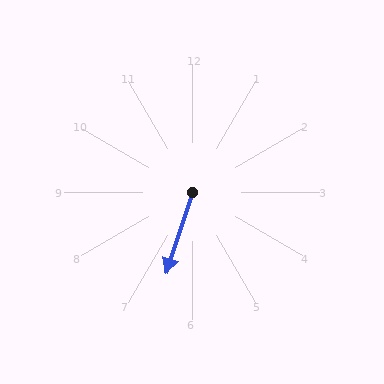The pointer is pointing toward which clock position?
Roughly 7 o'clock.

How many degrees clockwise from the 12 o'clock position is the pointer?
Approximately 198 degrees.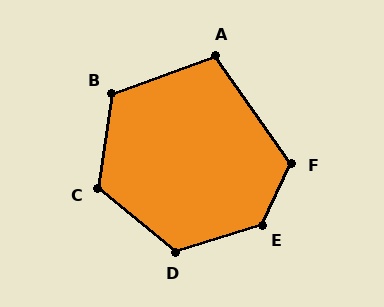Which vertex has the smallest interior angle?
A, at approximately 105 degrees.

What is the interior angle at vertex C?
Approximately 121 degrees (obtuse).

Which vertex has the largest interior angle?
E, at approximately 133 degrees.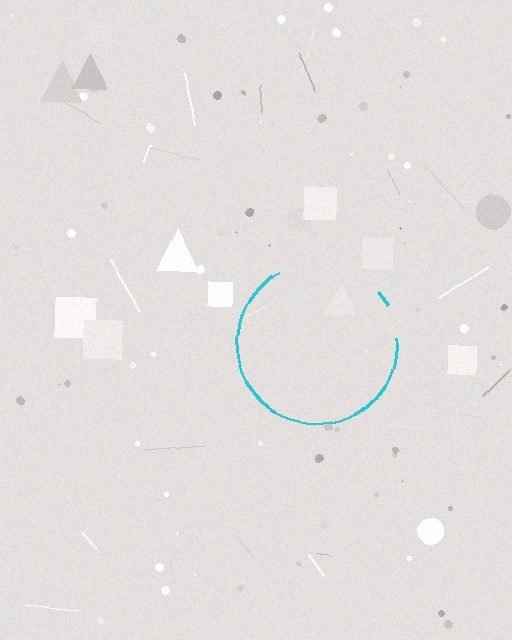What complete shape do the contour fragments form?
The contour fragments form a circle.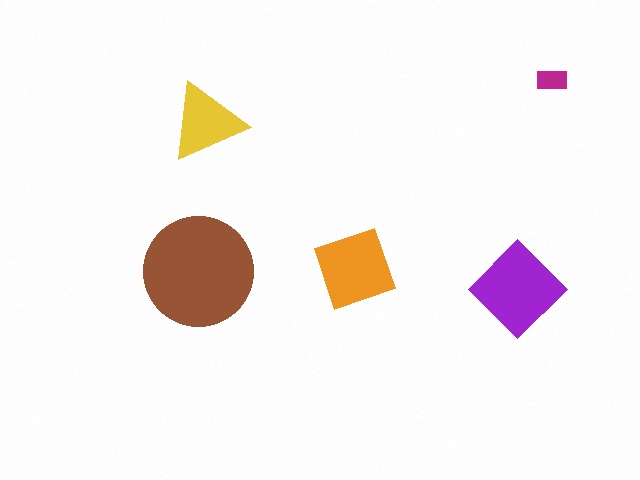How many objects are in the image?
There are 5 objects in the image.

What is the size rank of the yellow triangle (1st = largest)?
4th.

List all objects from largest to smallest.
The brown circle, the purple diamond, the orange square, the yellow triangle, the magenta rectangle.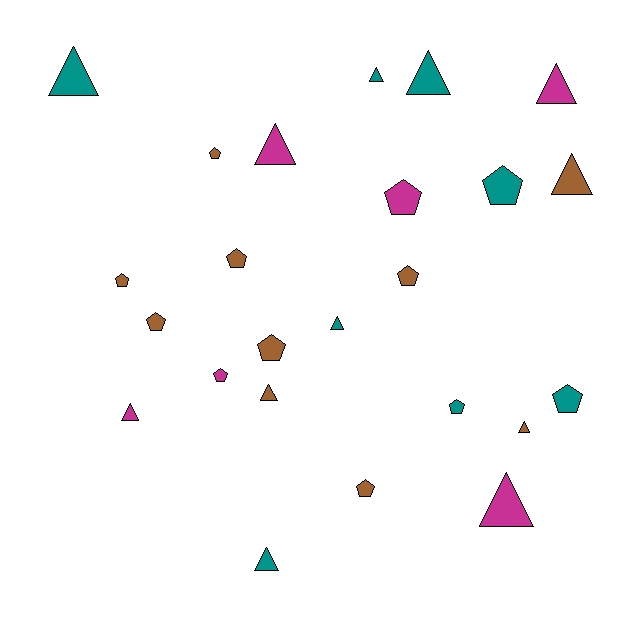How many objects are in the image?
There are 24 objects.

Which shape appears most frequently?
Pentagon, with 12 objects.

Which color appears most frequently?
Brown, with 10 objects.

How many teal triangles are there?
There are 5 teal triangles.